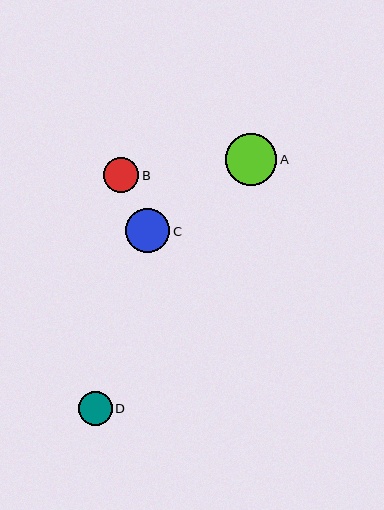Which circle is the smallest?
Circle D is the smallest with a size of approximately 34 pixels.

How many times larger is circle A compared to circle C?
Circle A is approximately 1.2 times the size of circle C.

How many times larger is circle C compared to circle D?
Circle C is approximately 1.3 times the size of circle D.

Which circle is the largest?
Circle A is the largest with a size of approximately 52 pixels.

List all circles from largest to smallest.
From largest to smallest: A, C, B, D.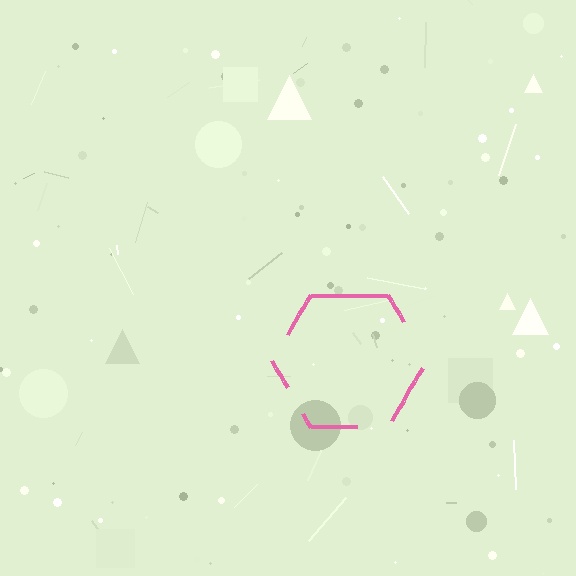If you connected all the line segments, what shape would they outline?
They would outline a hexagon.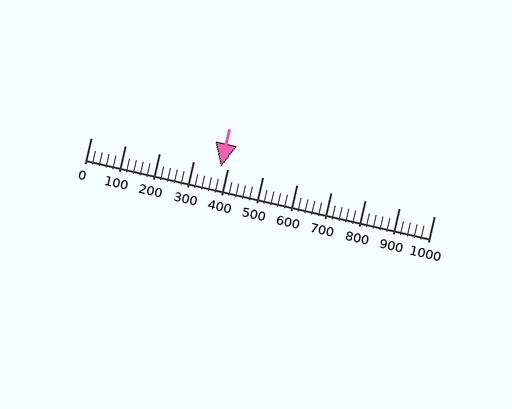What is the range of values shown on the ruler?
The ruler shows values from 0 to 1000.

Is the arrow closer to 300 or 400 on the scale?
The arrow is closer to 400.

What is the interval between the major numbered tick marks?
The major tick marks are spaced 100 units apart.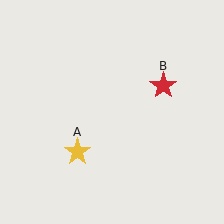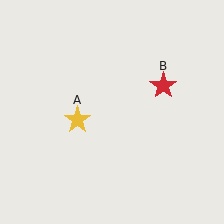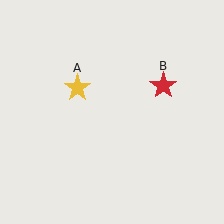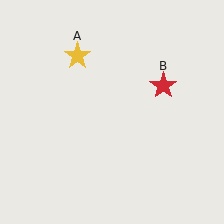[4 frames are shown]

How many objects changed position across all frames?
1 object changed position: yellow star (object A).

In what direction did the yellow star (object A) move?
The yellow star (object A) moved up.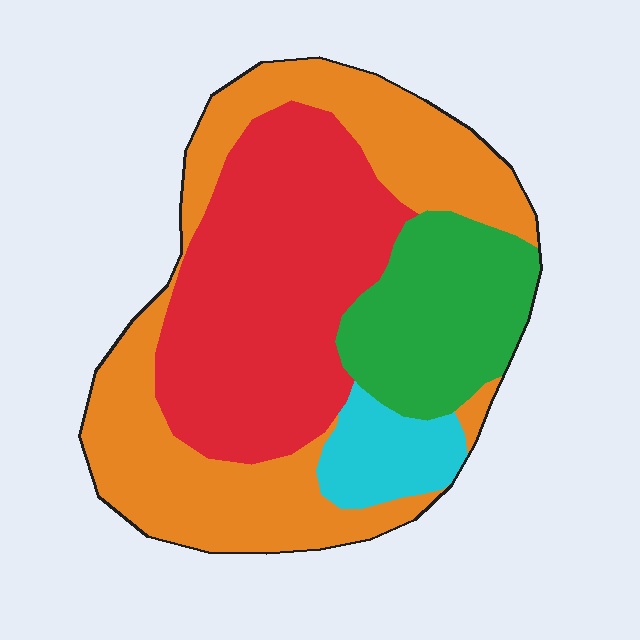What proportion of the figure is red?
Red takes up about three eighths (3/8) of the figure.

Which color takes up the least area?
Cyan, at roughly 10%.